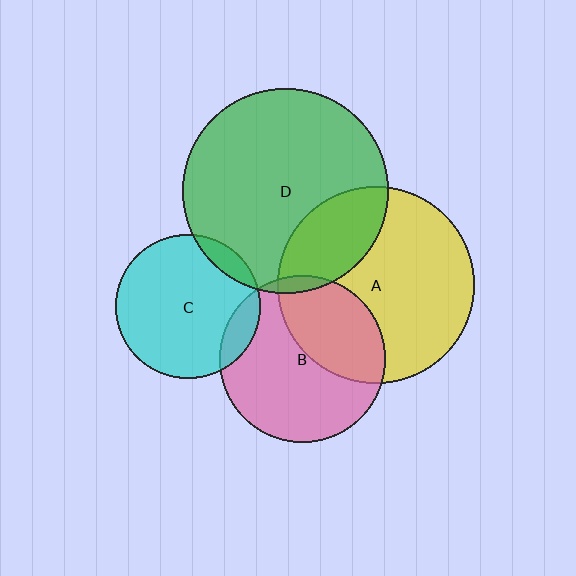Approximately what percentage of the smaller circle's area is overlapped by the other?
Approximately 25%.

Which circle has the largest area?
Circle D (green).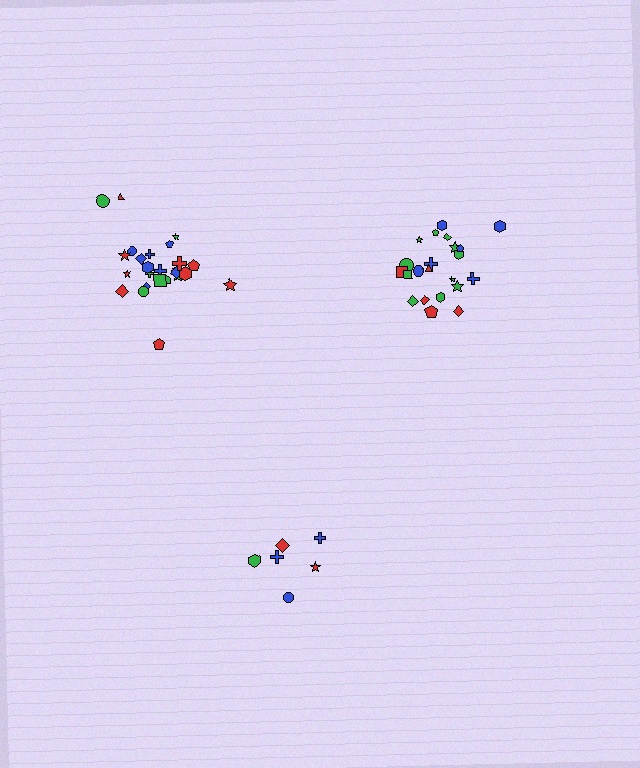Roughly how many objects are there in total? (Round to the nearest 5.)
Roughly 55 objects in total.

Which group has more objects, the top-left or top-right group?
The top-left group.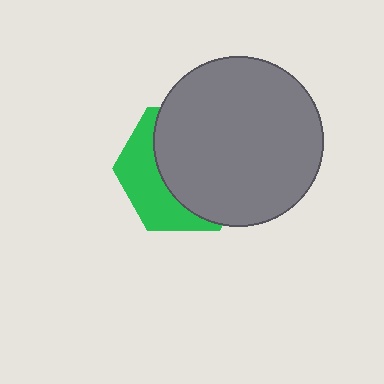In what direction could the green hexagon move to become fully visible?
The green hexagon could move left. That would shift it out from behind the gray circle entirely.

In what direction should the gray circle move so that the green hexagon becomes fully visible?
The gray circle should move right. That is the shortest direction to clear the overlap and leave the green hexagon fully visible.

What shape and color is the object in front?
The object in front is a gray circle.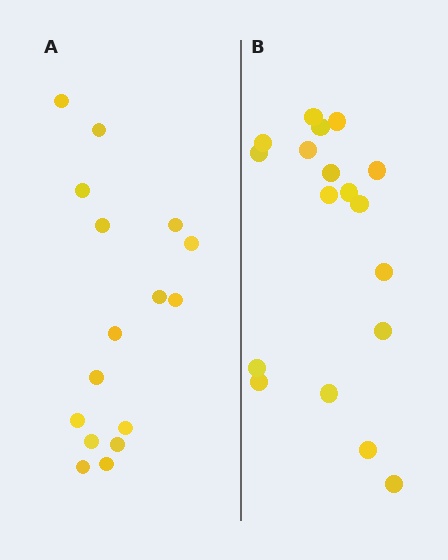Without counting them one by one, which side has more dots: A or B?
Region B (the right region) has more dots.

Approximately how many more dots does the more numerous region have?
Region B has just a few more — roughly 2 or 3 more dots than region A.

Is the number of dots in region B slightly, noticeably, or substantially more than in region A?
Region B has only slightly more — the two regions are fairly close. The ratio is roughly 1.1 to 1.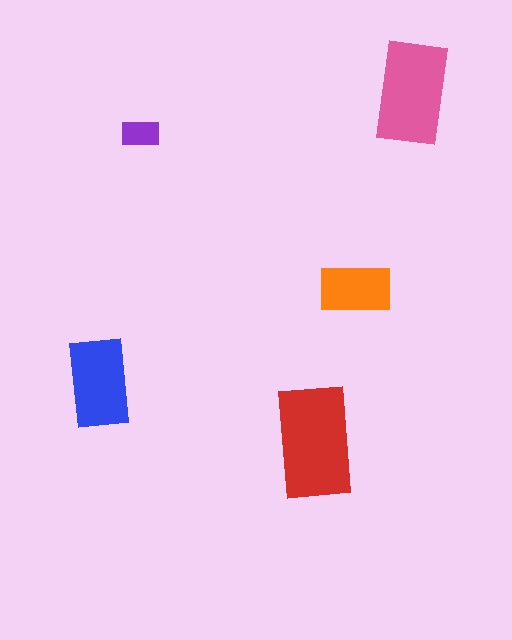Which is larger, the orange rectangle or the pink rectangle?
The pink one.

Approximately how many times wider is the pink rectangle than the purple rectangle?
About 2.5 times wider.